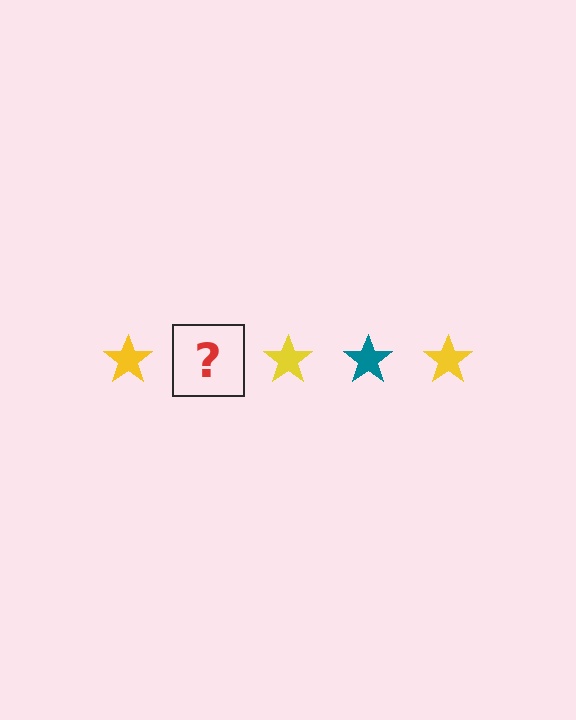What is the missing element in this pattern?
The missing element is a teal star.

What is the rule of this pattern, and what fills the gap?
The rule is that the pattern cycles through yellow, teal stars. The gap should be filled with a teal star.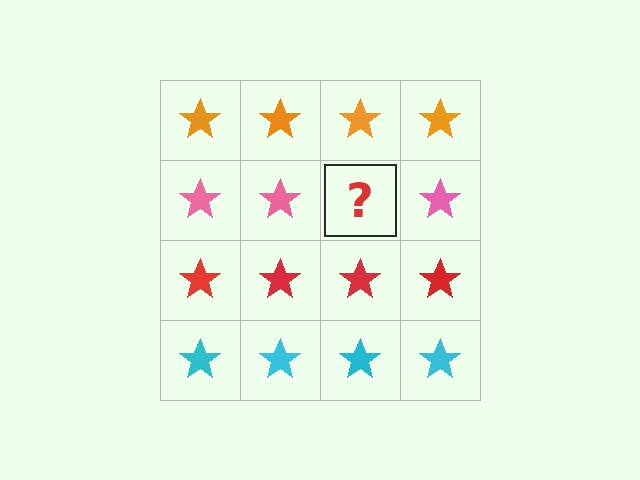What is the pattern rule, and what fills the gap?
The rule is that each row has a consistent color. The gap should be filled with a pink star.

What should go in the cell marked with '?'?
The missing cell should contain a pink star.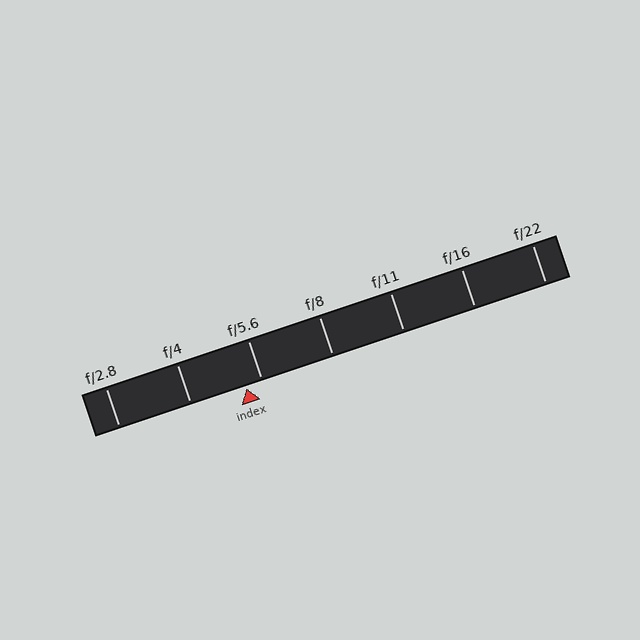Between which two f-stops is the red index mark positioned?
The index mark is between f/4 and f/5.6.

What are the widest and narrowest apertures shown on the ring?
The widest aperture shown is f/2.8 and the narrowest is f/22.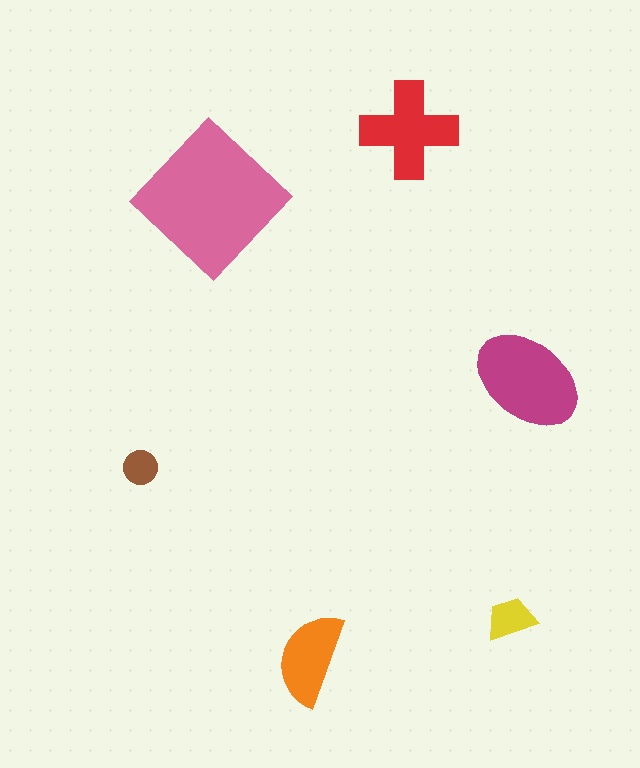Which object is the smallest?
The brown circle.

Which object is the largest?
The pink diamond.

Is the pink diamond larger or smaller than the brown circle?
Larger.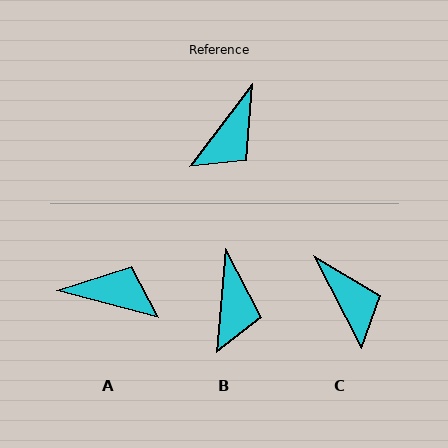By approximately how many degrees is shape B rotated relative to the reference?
Approximately 32 degrees counter-clockwise.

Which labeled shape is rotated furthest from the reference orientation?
A, about 112 degrees away.